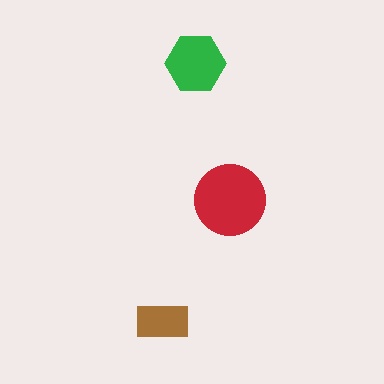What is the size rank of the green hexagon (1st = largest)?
2nd.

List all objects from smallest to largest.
The brown rectangle, the green hexagon, the red circle.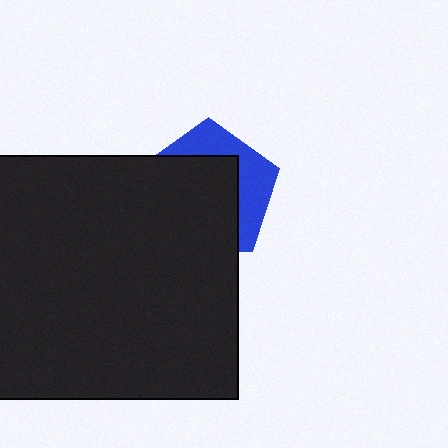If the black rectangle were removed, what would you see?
You would see the complete blue pentagon.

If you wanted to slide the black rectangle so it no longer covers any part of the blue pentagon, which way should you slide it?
Slide it toward the lower-left — that is the most direct way to separate the two shapes.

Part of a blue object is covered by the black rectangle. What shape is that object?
It is a pentagon.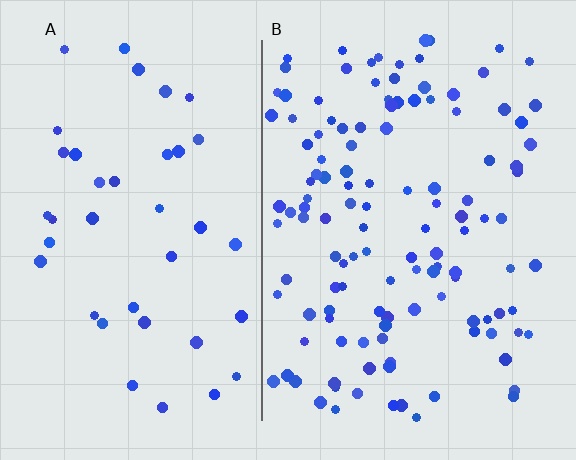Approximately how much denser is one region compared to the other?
Approximately 3.1× — region B over region A.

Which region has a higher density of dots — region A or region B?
B (the right).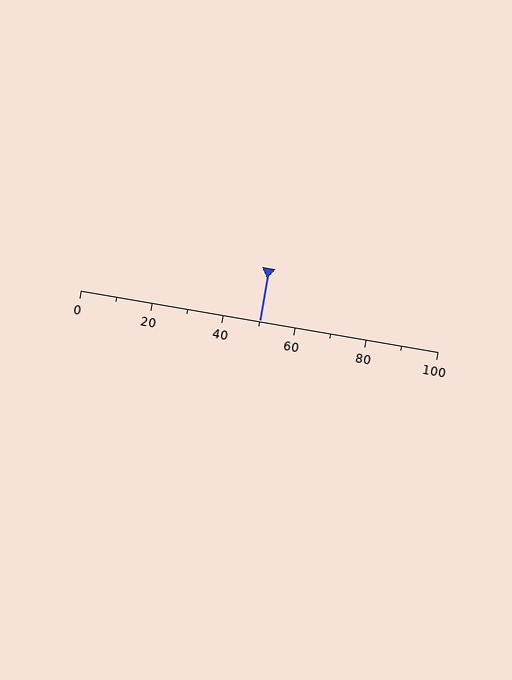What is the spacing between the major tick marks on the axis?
The major ticks are spaced 20 apart.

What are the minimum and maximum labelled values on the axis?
The axis runs from 0 to 100.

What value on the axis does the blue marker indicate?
The marker indicates approximately 50.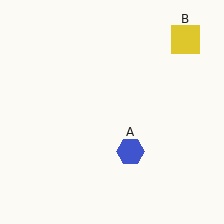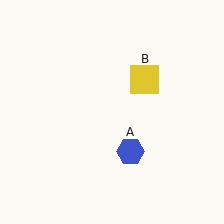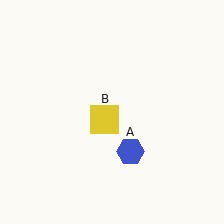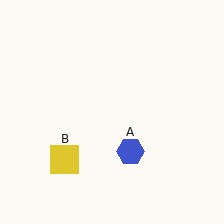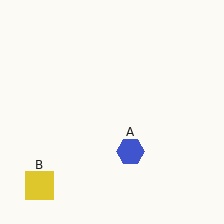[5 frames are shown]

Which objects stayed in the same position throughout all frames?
Blue hexagon (object A) remained stationary.